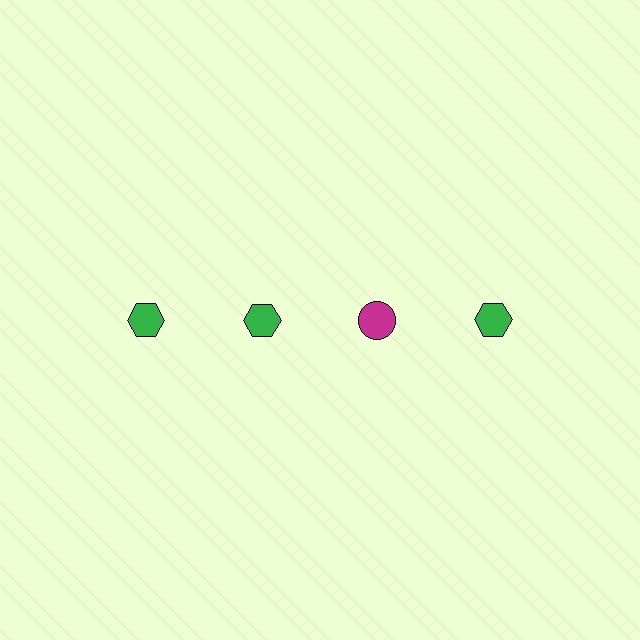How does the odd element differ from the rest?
It differs in both color (magenta instead of green) and shape (circle instead of hexagon).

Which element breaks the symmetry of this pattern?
The magenta circle in the top row, center column breaks the symmetry. All other shapes are green hexagons.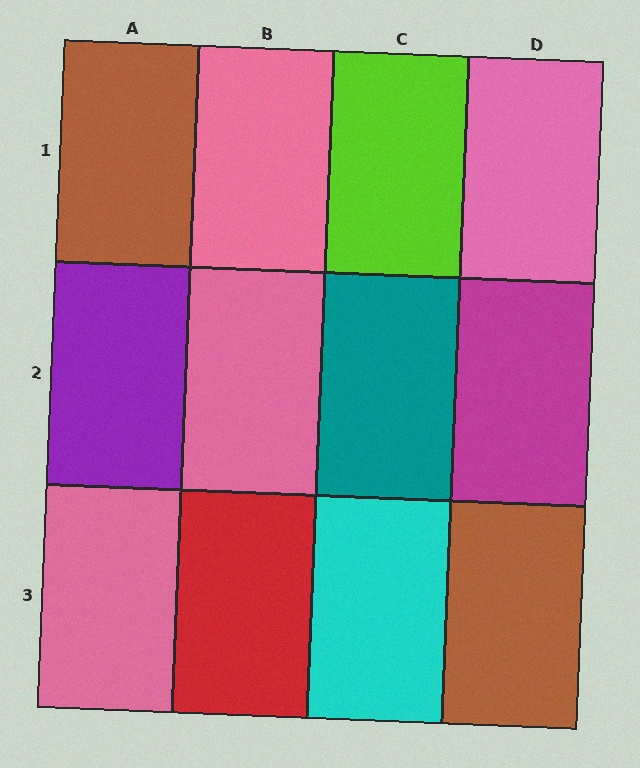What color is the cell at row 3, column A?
Pink.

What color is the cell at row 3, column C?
Cyan.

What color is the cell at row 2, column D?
Magenta.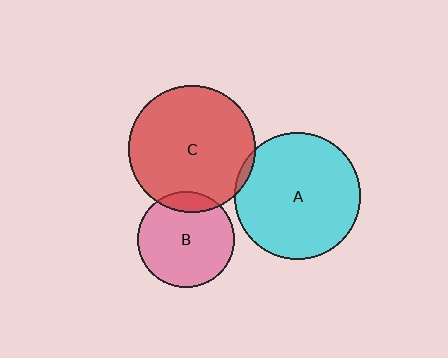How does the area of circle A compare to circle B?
Approximately 1.7 times.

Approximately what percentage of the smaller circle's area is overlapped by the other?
Approximately 10%.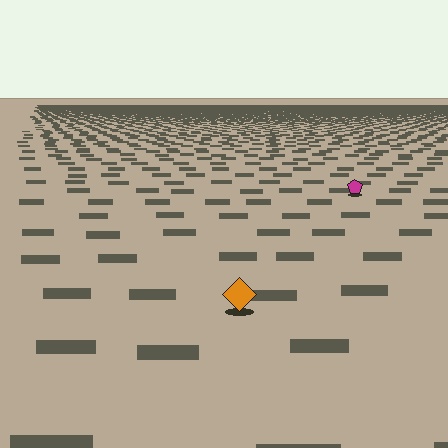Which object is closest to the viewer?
The orange diamond is closest. The texture marks near it are larger and more spread out.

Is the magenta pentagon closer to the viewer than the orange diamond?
No. The orange diamond is closer — you can tell from the texture gradient: the ground texture is coarser near it.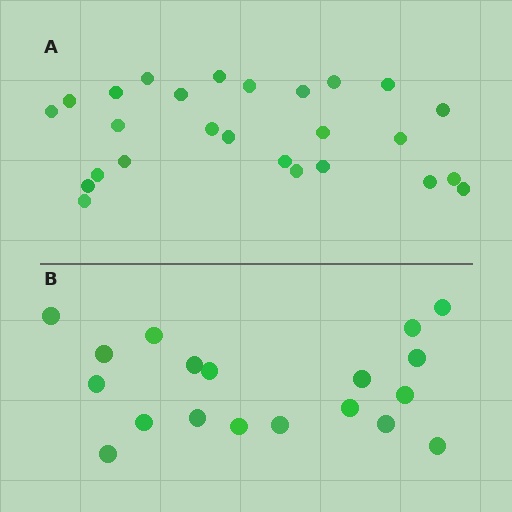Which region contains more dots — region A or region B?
Region A (the top region) has more dots.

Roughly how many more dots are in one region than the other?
Region A has roughly 8 or so more dots than region B.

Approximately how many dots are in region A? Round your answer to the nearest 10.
About 30 dots. (The exact count is 26, which rounds to 30.)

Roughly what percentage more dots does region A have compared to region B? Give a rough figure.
About 35% more.